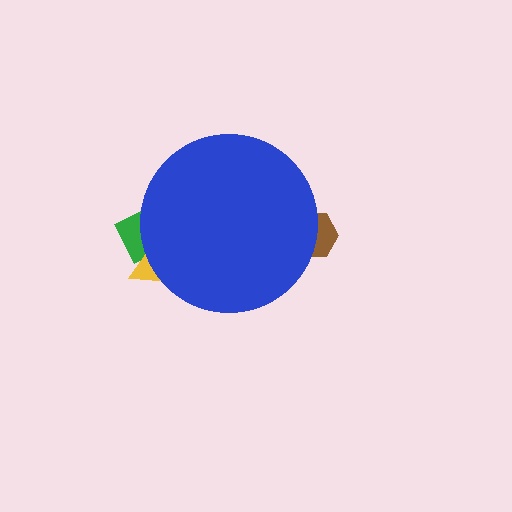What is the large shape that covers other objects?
A blue circle.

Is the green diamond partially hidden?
Yes, the green diamond is partially hidden behind the blue circle.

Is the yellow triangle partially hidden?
Yes, the yellow triangle is partially hidden behind the blue circle.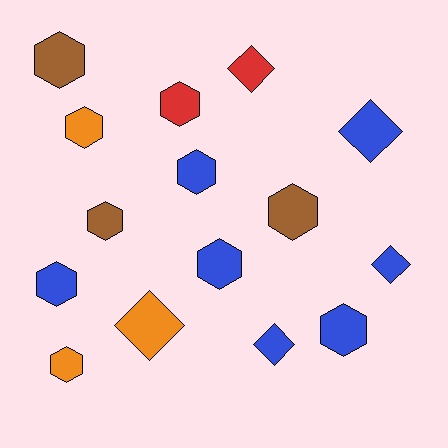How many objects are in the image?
There are 15 objects.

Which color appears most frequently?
Blue, with 7 objects.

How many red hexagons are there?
There is 1 red hexagon.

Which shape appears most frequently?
Hexagon, with 10 objects.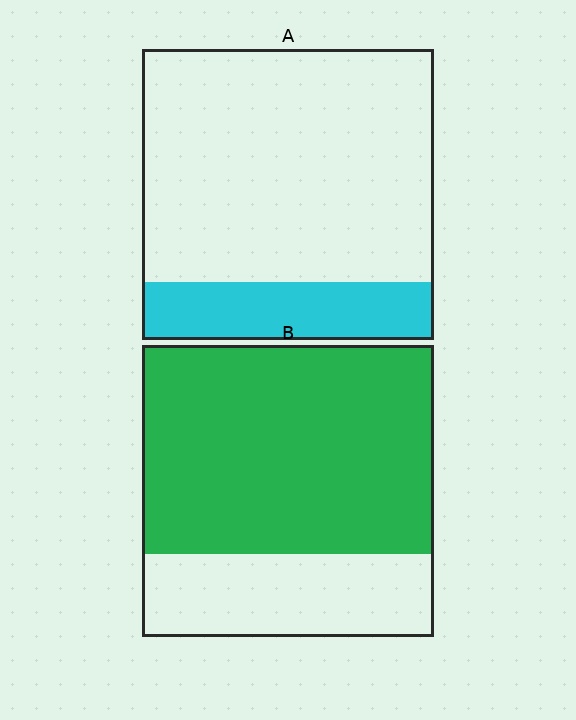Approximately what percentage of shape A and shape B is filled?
A is approximately 20% and B is approximately 70%.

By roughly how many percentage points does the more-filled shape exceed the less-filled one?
By roughly 50 percentage points (B over A).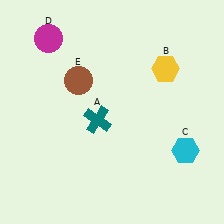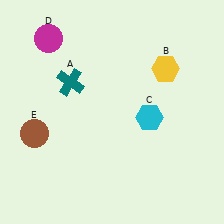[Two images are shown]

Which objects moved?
The objects that moved are: the teal cross (A), the cyan hexagon (C), the brown circle (E).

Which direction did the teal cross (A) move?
The teal cross (A) moved up.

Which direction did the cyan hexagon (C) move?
The cyan hexagon (C) moved left.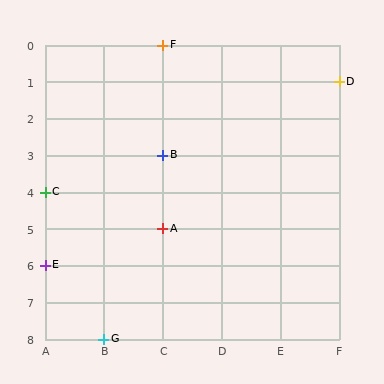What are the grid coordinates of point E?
Point E is at grid coordinates (A, 6).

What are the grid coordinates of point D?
Point D is at grid coordinates (F, 1).